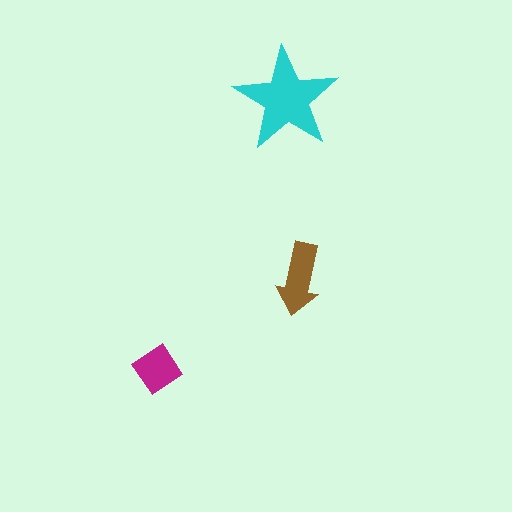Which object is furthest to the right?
The brown arrow is rightmost.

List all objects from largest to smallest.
The cyan star, the brown arrow, the magenta diamond.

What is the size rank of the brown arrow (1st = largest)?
2nd.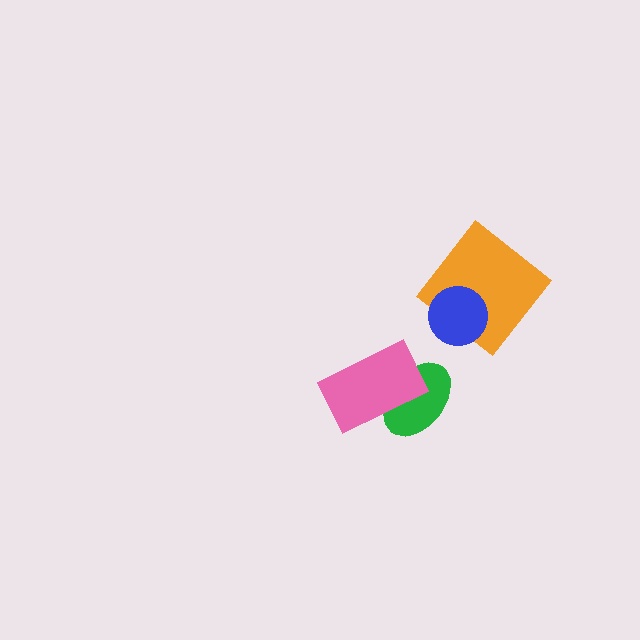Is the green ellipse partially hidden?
Yes, it is partially covered by another shape.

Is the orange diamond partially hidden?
Yes, it is partially covered by another shape.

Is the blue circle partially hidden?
No, no other shape covers it.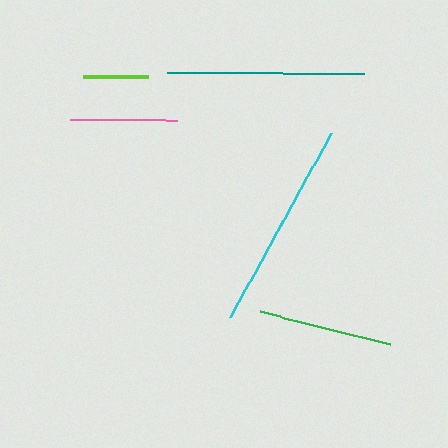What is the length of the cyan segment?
The cyan segment is approximately 210 pixels long.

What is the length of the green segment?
The green segment is approximately 133 pixels long.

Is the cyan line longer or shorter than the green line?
The cyan line is longer than the green line.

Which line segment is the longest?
The cyan line is the longest at approximately 210 pixels.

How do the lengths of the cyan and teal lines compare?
The cyan and teal lines are approximately the same length.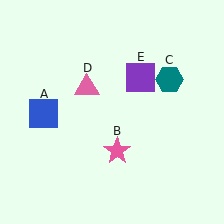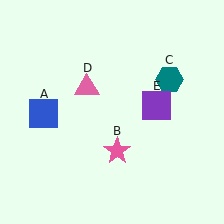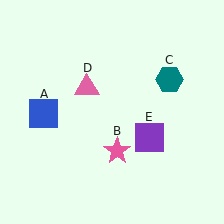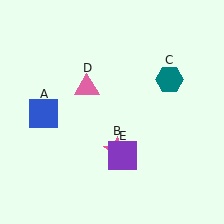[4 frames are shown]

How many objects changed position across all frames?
1 object changed position: purple square (object E).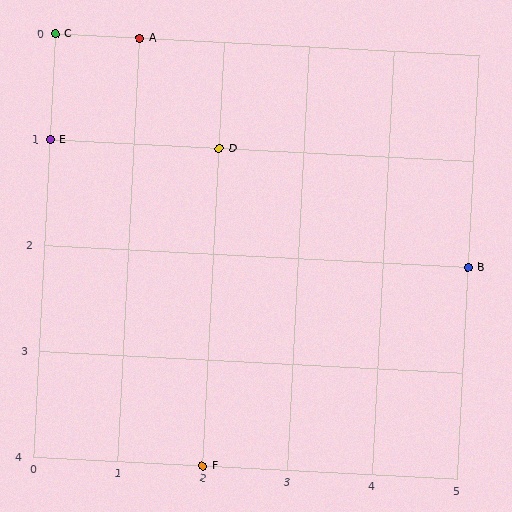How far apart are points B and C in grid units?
Points B and C are 5 columns and 2 rows apart (about 5.4 grid units diagonally).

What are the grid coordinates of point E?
Point E is at grid coordinates (0, 1).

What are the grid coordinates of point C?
Point C is at grid coordinates (0, 0).